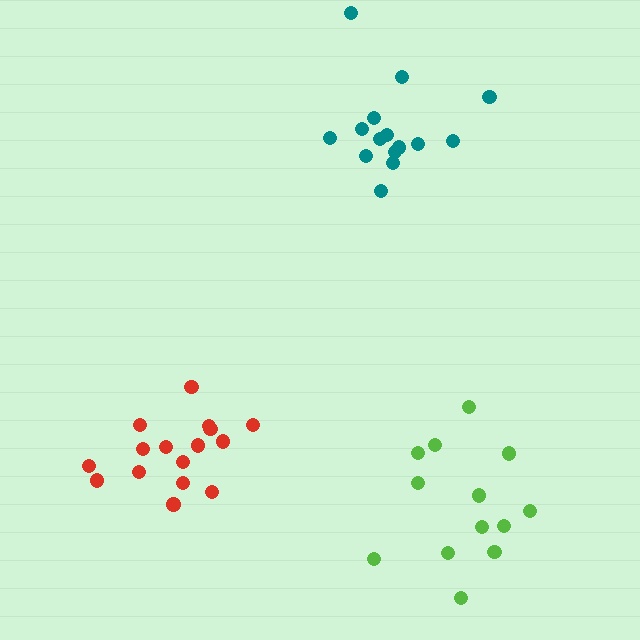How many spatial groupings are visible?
There are 3 spatial groupings.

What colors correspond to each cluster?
The clusters are colored: teal, lime, red.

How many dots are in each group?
Group 1: 15 dots, Group 2: 13 dots, Group 3: 16 dots (44 total).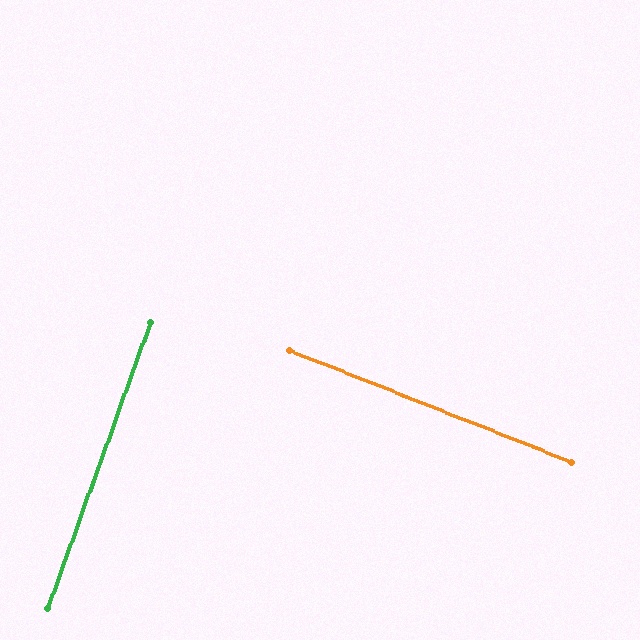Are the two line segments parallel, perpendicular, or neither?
Perpendicular — they meet at approximately 88°.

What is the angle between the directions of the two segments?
Approximately 88 degrees.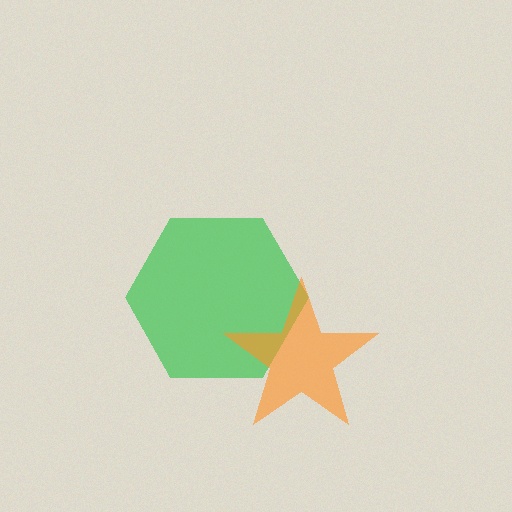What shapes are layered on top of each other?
The layered shapes are: a green hexagon, an orange star.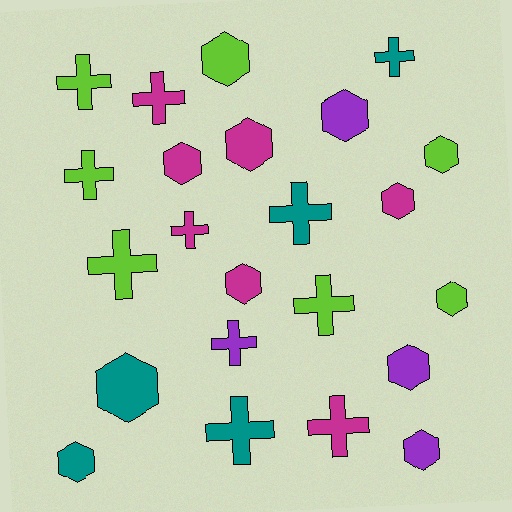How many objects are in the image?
There are 23 objects.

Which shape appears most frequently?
Hexagon, with 12 objects.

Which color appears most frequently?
Lime, with 7 objects.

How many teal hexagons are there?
There are 2 teal hexagons.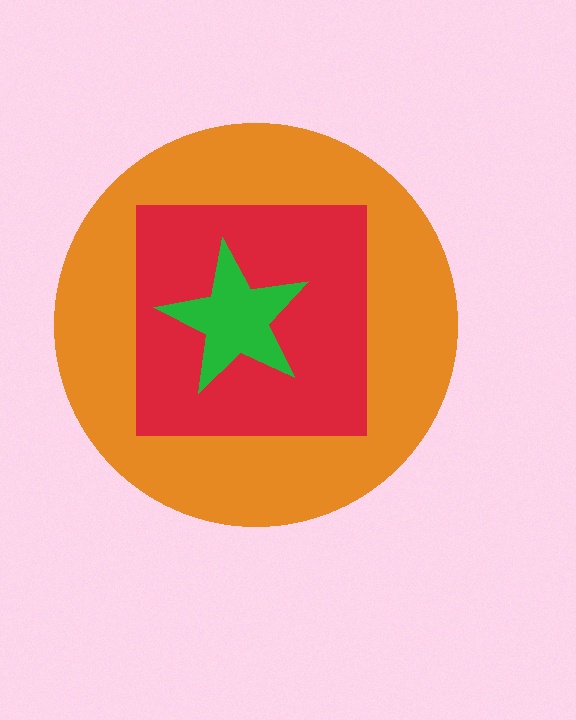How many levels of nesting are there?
3.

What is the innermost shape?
The green star.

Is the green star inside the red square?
Yes.